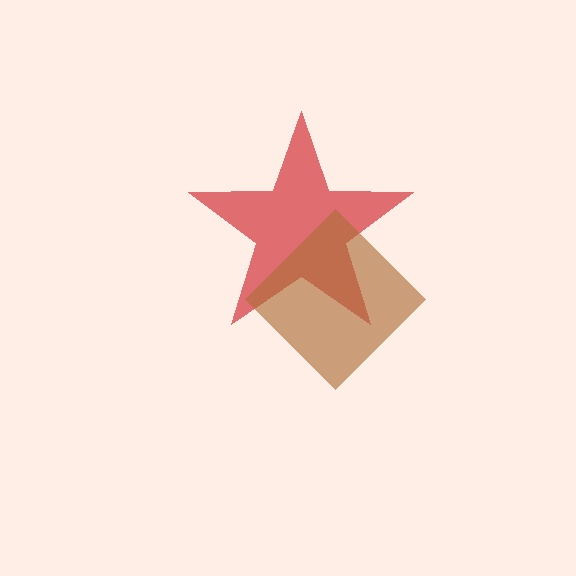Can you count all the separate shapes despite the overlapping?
Yes, there are 2 separate shapes.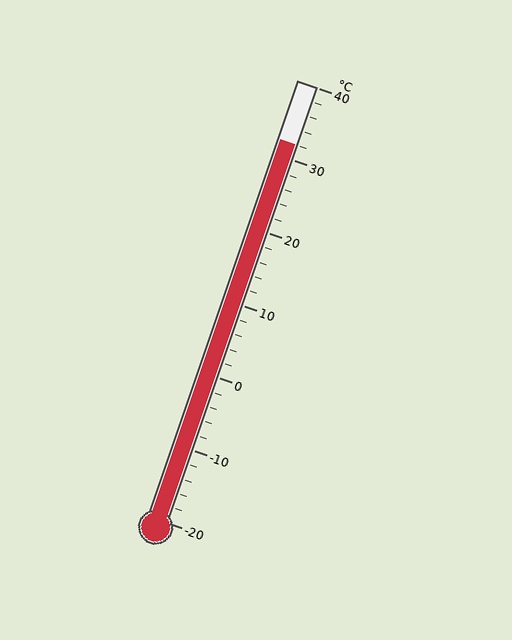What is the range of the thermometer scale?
The thermometer scale ranges from -20°C to 40°C.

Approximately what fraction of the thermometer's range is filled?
The thermometer is filled to approximately 85% of its range.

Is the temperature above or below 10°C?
The temperature is above 10°C.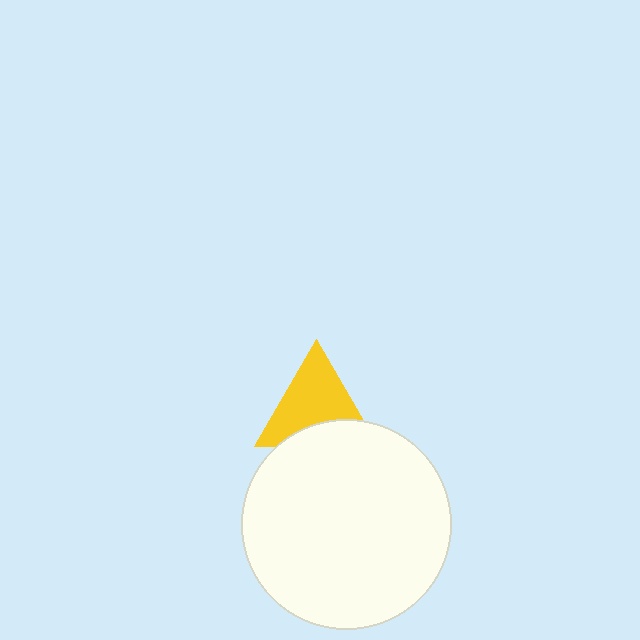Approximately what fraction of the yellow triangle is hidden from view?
Roughly 31% of the yellow triangle is hidden behind the white circle.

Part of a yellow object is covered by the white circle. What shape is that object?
It is a triangle.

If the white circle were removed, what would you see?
You would see the complete yellow triangle.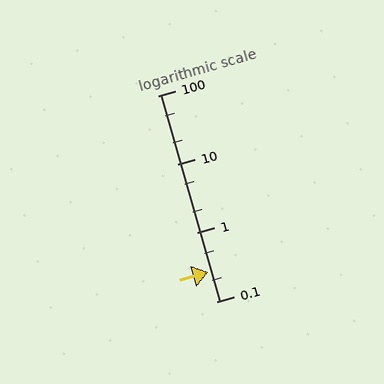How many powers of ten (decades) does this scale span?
The scale spans 3 decades, from 0.1 to 100.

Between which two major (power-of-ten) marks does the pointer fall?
The pointer is between 0.1 and 1.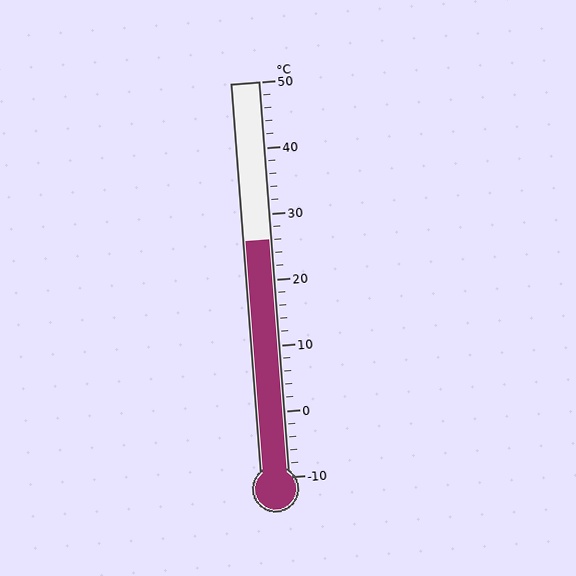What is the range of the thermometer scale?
The thermometer scale ranges from -10°C to 50°C.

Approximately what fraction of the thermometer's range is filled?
The thermometer is filled to approximately 60% of its range.